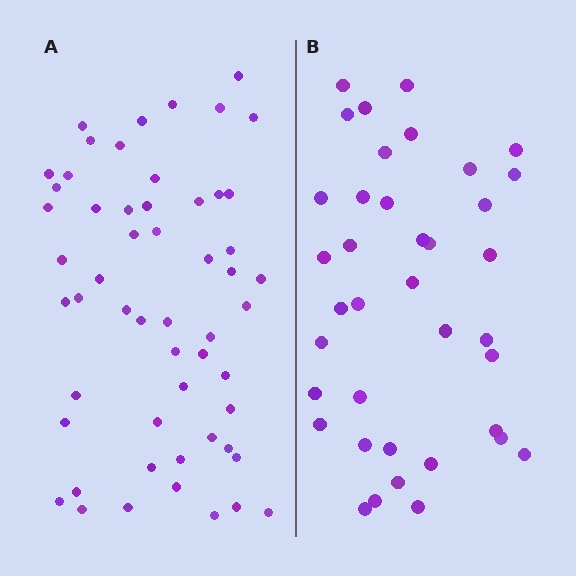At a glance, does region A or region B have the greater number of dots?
Region A (the left region) has more dots.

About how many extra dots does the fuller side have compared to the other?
Region A has approximately 15 more dots than region B.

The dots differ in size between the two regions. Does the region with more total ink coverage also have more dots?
No. Region B has more total ink coverage because its dots are larger, but region A actually contains more individual dots. Total area can be misleading — the number of items is what matters here.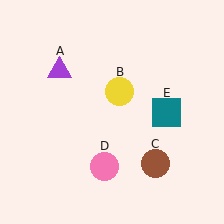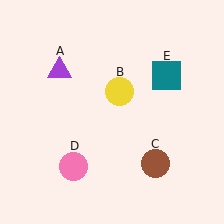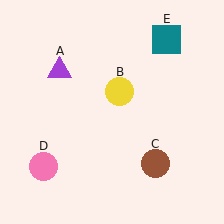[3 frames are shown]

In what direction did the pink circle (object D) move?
The pink circle (object D) moved left.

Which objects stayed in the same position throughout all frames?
Purple triangle (object A) and yellow circle (object B) and brown circle (object C) remained stationary.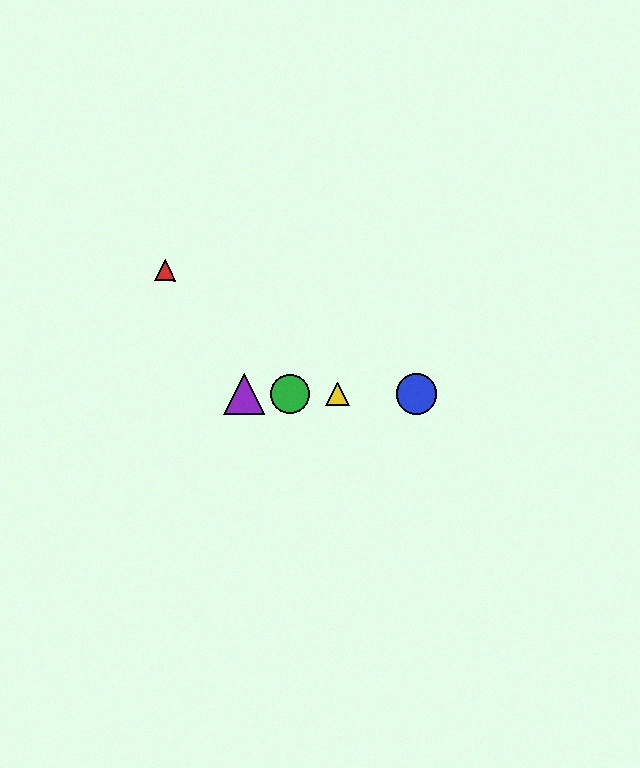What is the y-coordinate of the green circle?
The green circle is at y≈394.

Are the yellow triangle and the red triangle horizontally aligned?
No, the yellow triangle is at y≈394 and the red triangle is at y≈271.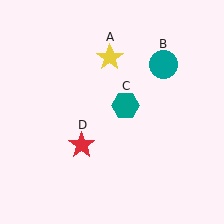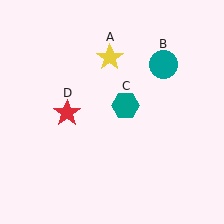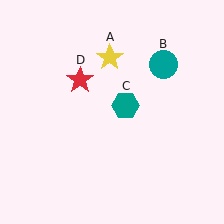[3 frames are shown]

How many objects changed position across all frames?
1 object changed position: red star (object D).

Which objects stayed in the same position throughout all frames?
Yellow star (object A) and teal circle (object B) and teal hexagon (object C) remained stationary.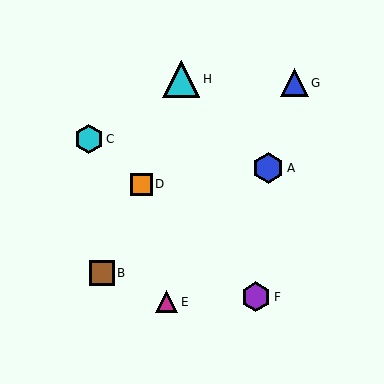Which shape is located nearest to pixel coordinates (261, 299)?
The purple hexagon (labeled F) at (256, 297) is nearest to that location.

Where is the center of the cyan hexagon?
The center of the cyan hexagon is at (89, 139).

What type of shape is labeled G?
Shape G is a blue triangle.